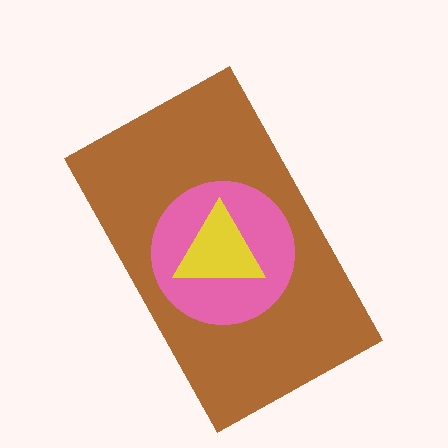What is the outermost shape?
The brown rectangle.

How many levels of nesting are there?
3.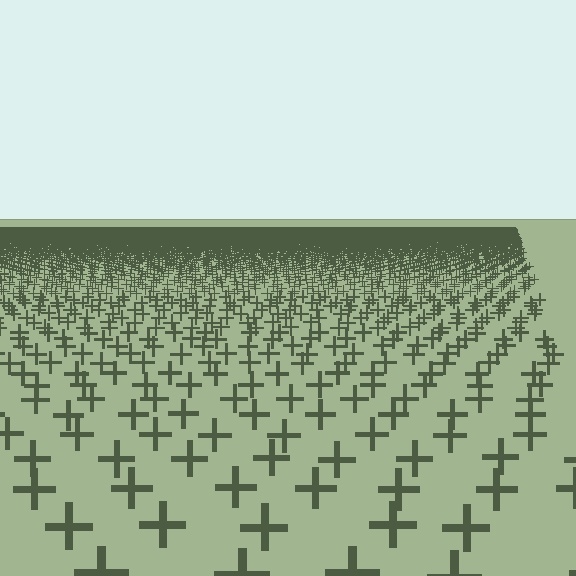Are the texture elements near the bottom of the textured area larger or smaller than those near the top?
Larger. Near the bottom, elements are closer to the viewer and appear at a bigger on-screen size.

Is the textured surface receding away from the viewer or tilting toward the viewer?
The surface is receding away from the viewer. Texture elements get smaller and denser toward the top.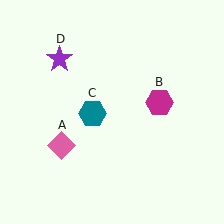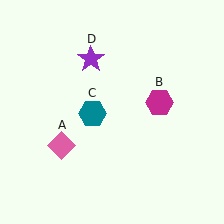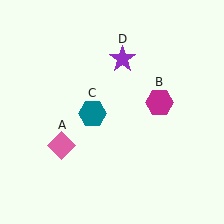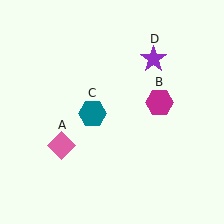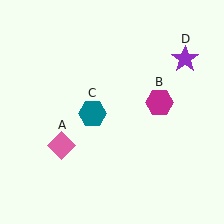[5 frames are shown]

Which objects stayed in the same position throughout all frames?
Pink diamond (object A) and magenta hexagon (object B) and teal hexagon (object C) remained stationary.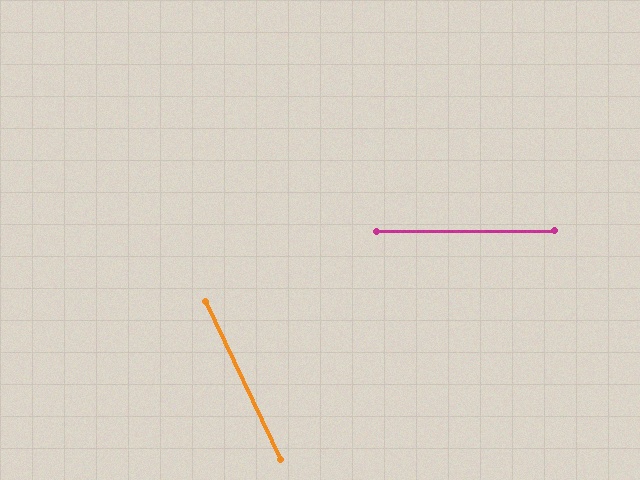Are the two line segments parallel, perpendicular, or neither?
Neither parallel nor perpendicular — they differ by about 65°.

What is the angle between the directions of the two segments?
Approximately 65 degrees.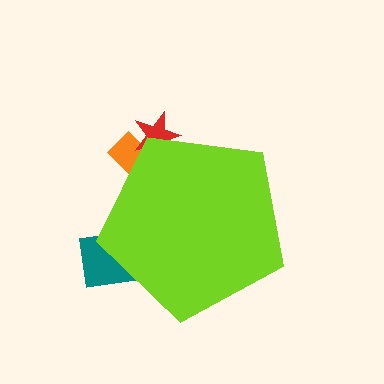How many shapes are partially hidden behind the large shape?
3 shapes are partially hidden.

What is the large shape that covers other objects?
A lime pentagon.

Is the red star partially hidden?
Yes, the red star is partially hidden behind the lime pentagon.